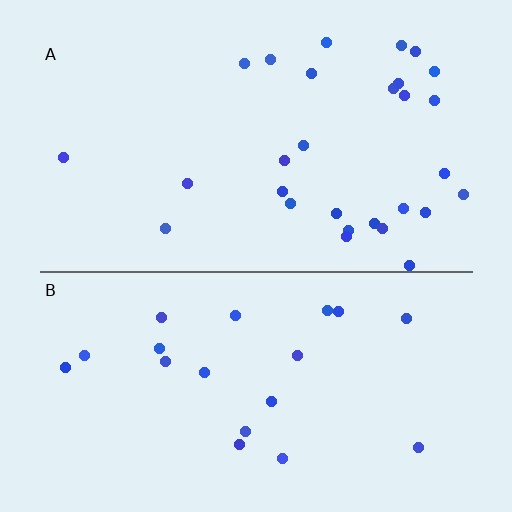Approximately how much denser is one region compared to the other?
Approximately 1.5× — region A over region B.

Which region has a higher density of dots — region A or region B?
A (the top).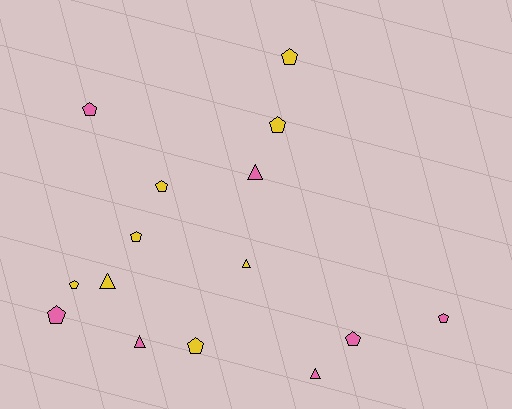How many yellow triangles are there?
There are 2 yellow triangles.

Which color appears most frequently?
Yellow, with 8 objects.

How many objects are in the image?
There are 15 objects.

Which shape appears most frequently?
Pentagon, with 10 objects.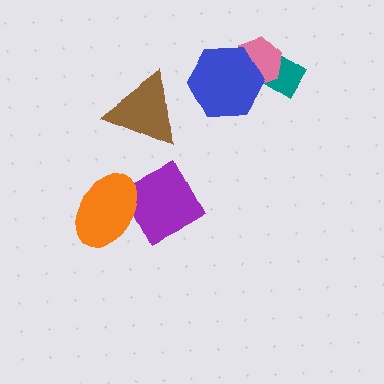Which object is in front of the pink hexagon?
The blue hexagon is in front of the pink hexagon.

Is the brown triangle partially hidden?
No, no other shape covers it.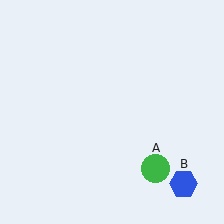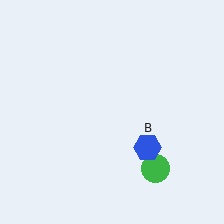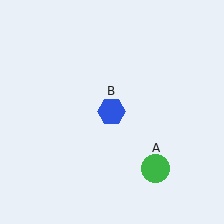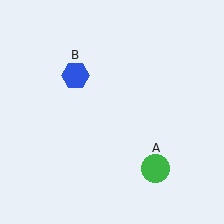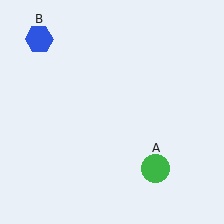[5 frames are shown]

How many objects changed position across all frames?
1 object changed position: blue hexagon (object B).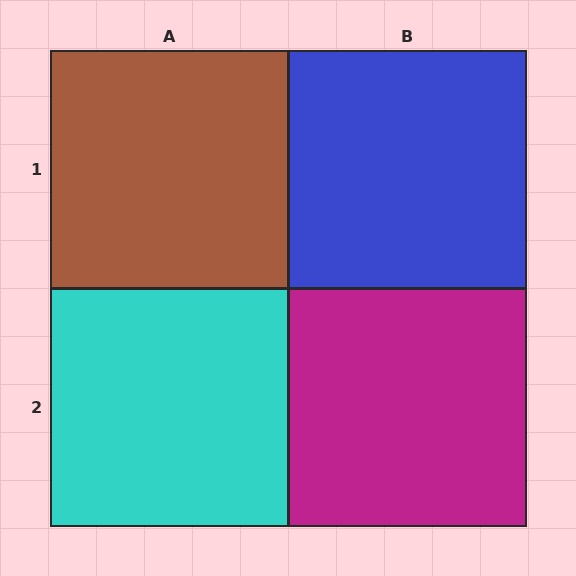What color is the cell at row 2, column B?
Magenta.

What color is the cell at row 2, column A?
Cyan.